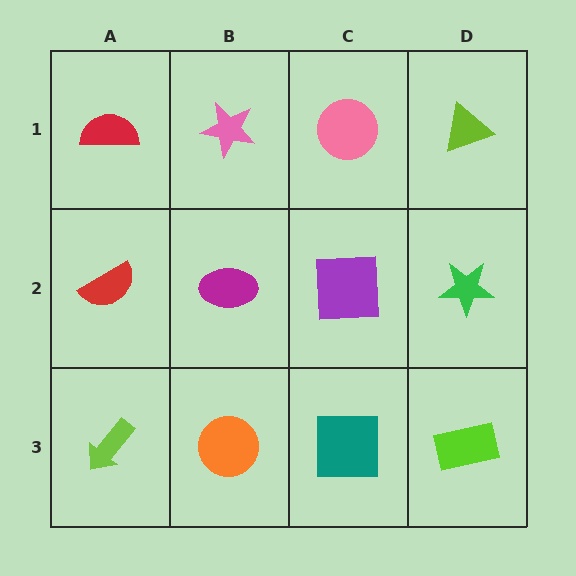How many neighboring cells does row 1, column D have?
2.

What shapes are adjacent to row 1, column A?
A red semicircle (row 2, column A), a pink star (row 1, column B).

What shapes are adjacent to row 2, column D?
A lime triangle (row 1, column D), a lime rectangle (row 3, column D), a purple square (row 2, column C).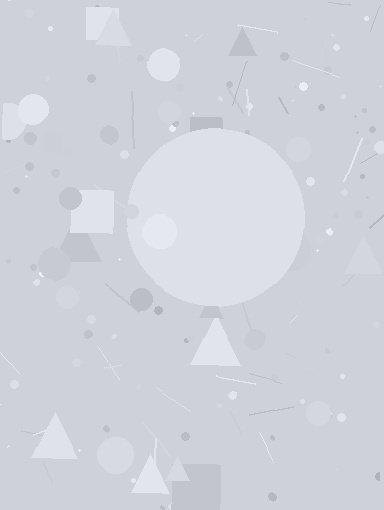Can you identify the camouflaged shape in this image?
The camouflaged shape is a circle.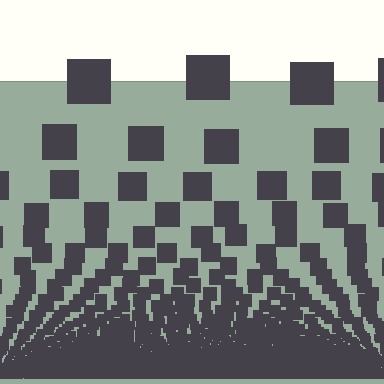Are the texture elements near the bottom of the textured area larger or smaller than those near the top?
Smaller. The gradient is inverted — elements near the bottom are smaller and denser.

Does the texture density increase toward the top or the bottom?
Density increases toward the bottom.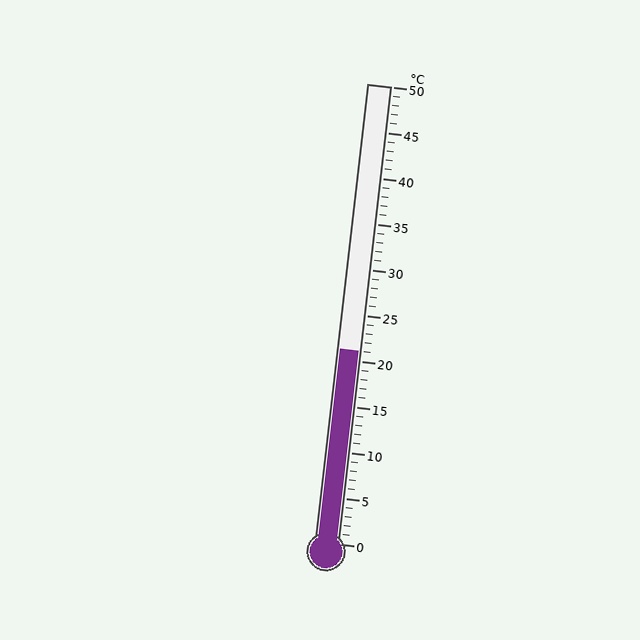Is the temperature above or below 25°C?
The temperature is below 25°C.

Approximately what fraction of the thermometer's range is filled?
The thermometer is filled to approximately 40% of its range.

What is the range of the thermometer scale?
The thermometer scale ranges from 0°C to 50°C.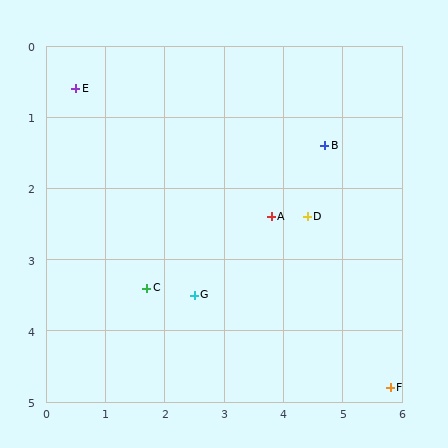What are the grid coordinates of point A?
Point A is at approximately (3.8, 2.4).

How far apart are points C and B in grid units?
Points C and B are about 3.6 grid units apart.